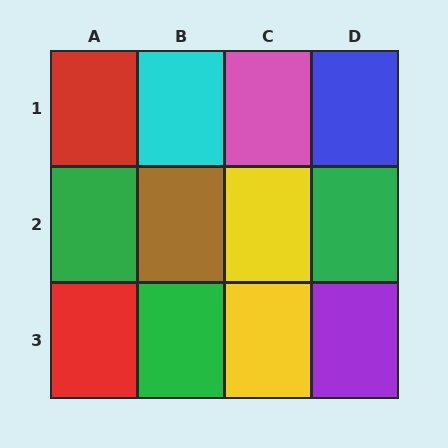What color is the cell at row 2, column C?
Yellow.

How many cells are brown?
1 cell is brown.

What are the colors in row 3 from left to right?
Red, green, yellow, purple.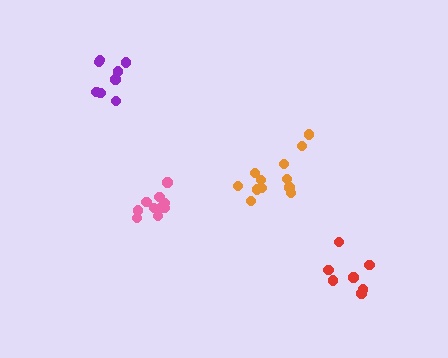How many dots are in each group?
Group 1: 12 dots, Group 2: 8 dots, Group 3: 10 dots, Group 4: 7 dots (37 total).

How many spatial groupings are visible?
There are 4 spatial groupings.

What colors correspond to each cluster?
The clusters are colored: orange, purple, pink, red.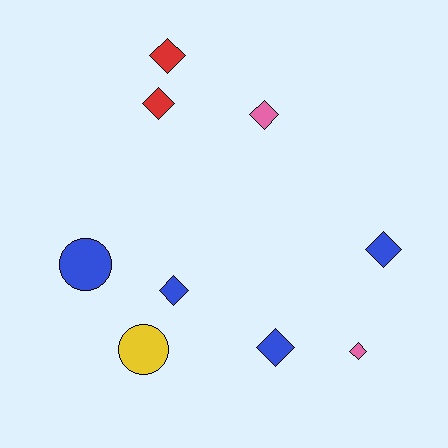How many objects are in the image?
There are 9 objects.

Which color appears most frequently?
Blue, with 4 objects.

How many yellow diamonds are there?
There are no yellow diamonds.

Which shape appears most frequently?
Diamond, with 7 objects.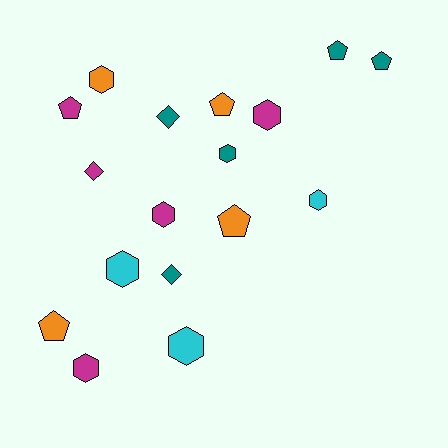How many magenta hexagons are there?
There are 3 magenta hexagons.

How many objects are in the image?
There are 17 objects.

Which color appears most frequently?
Teal, with 5 objects.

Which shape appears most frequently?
Hexagon, with 8 objects.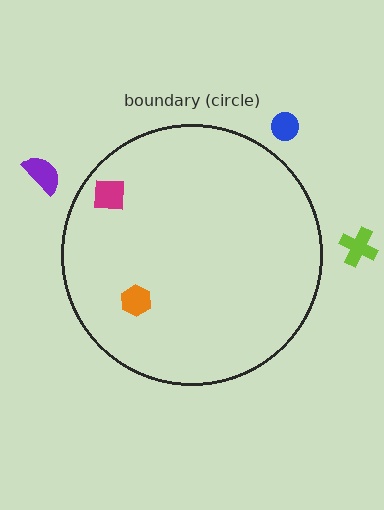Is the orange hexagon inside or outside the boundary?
Inside.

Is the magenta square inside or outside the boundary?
Inside.